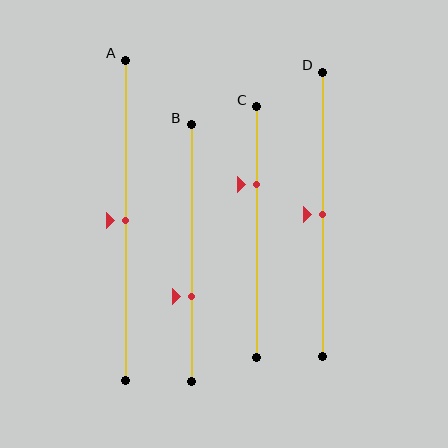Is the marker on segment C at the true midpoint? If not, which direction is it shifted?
No, the marker on segment C is shifted upward by about 19% of the segment length.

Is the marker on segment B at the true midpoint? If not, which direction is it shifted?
No, the marker on segment B is shifted downward by about 17% of the segment length.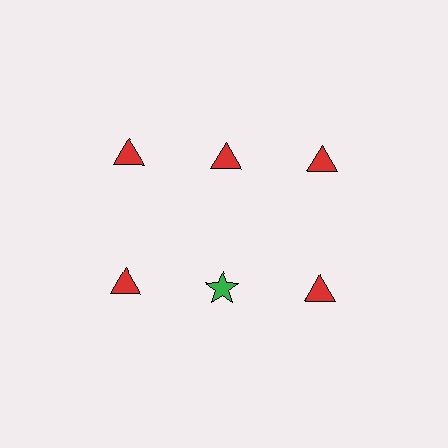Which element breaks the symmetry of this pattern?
The green star in the second row, second from left column breaks the symmetry. All other shapes are red triangles.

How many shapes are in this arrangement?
There are 6 shapes arranged in a grid pattern.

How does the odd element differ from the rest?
It differs in both color (green instead of red) and shape (star instead of triangle).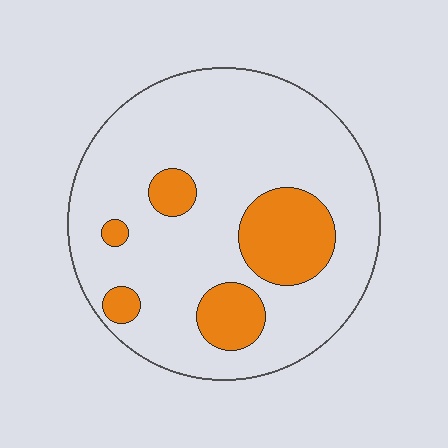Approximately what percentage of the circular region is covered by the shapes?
Approximately 20%.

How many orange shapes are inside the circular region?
5.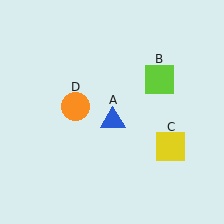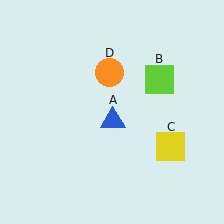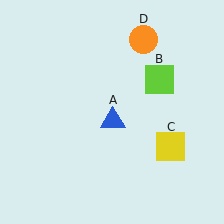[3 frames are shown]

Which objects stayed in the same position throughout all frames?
Blue triangle (object A) and lime square (object B) and yellow square (object C) remained stationary.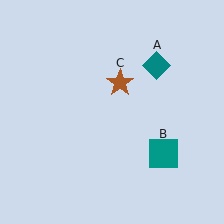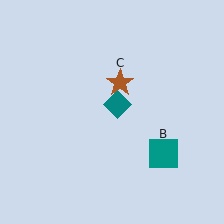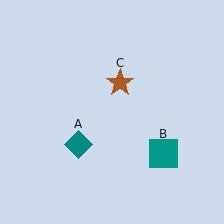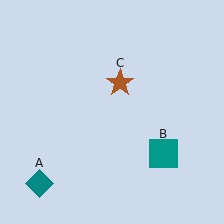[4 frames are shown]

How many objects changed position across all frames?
1 object changed position: teal diamond (object A).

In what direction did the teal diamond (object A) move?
The teal diamond (object A) moved down and to the left.